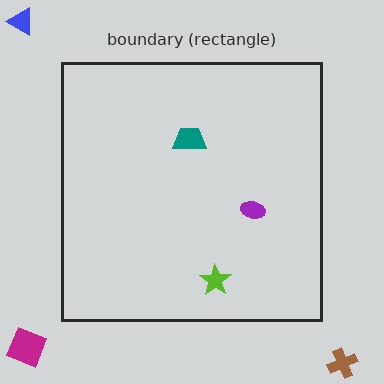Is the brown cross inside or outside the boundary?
Outside.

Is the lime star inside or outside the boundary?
Inside.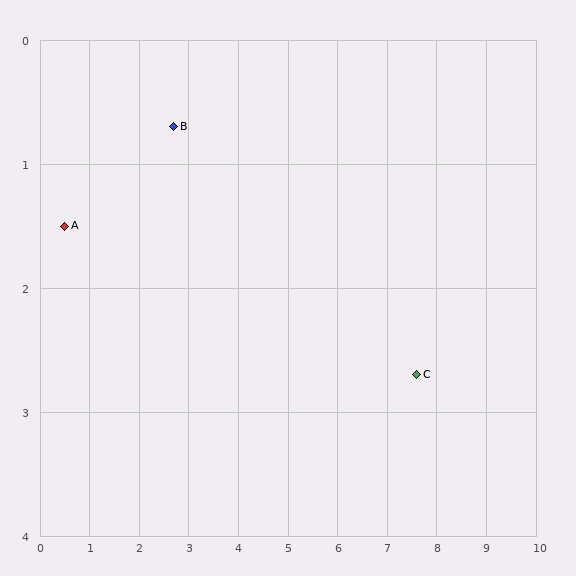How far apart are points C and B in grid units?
Points C and B are about 5.3 grid units apart.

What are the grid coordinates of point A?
Point A is at approximately (0.5, 1.5).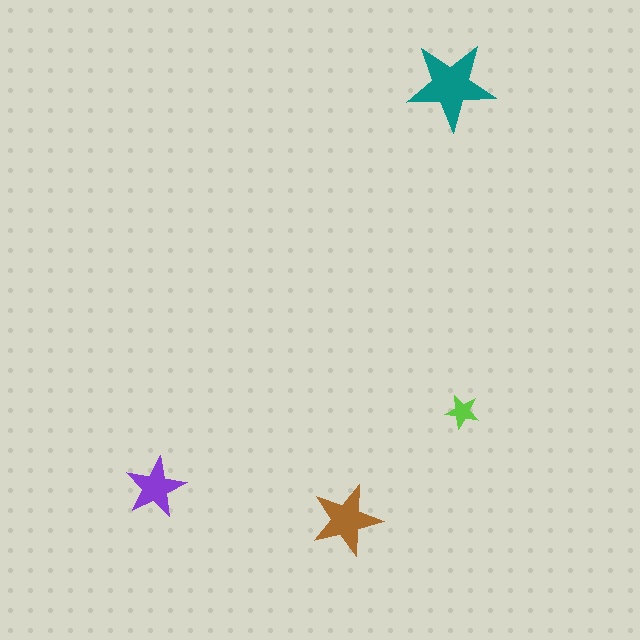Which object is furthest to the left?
The purple star is leftmost.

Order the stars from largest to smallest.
the teal one, the brown one, the purple one, the lime one.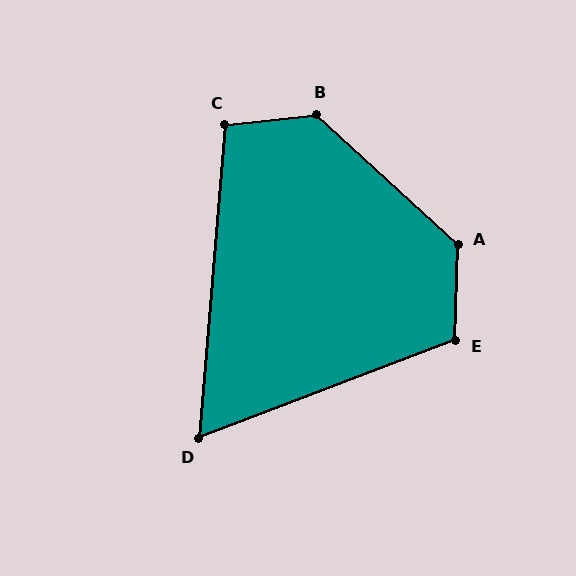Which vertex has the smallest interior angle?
D, at approximately 64 degrees.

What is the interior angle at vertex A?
Approximately 131 degrees (obtuse).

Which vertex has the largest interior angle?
B, at approximately 131 degrees.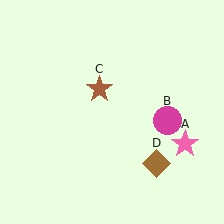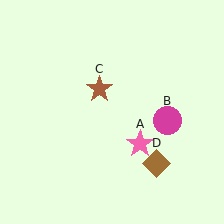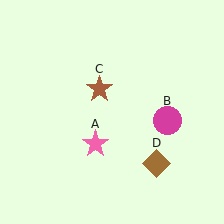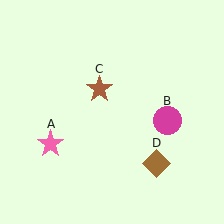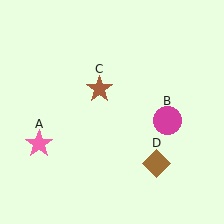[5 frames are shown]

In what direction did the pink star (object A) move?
The pink star (object A) moved left.